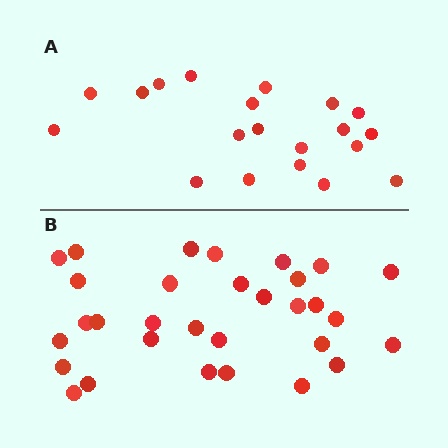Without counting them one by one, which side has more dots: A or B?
Region B (the bottom region) has more dots.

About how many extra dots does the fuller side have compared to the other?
Region B has roughly 12 or so more dots than region A.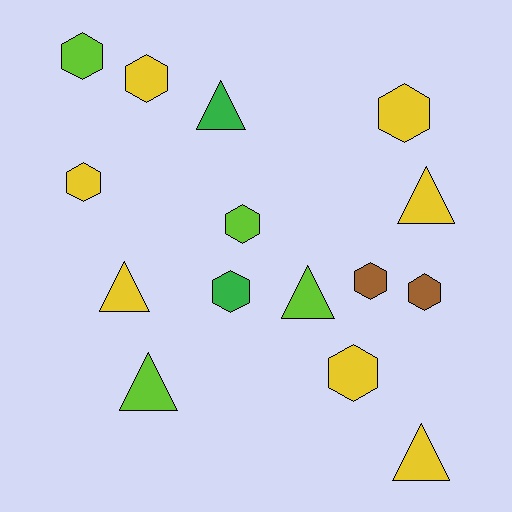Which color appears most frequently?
Yellow, with 7 objects.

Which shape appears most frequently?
Hexagon, with 9 objects.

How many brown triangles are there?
There are no brown triangles.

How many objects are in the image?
There are 15 objects.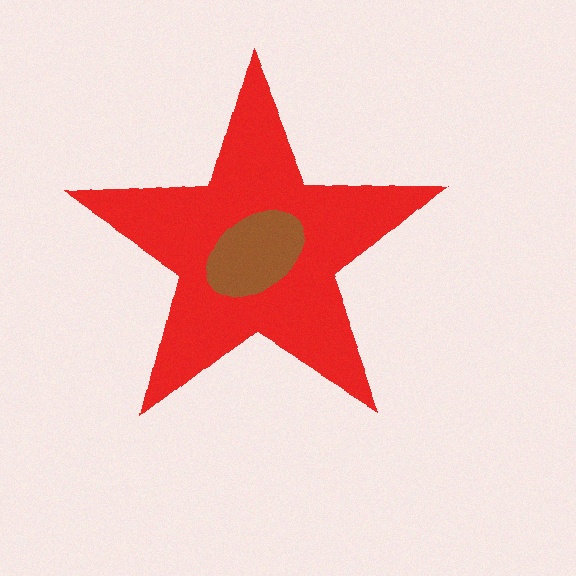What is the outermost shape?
The red star.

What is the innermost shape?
The brown ellipse.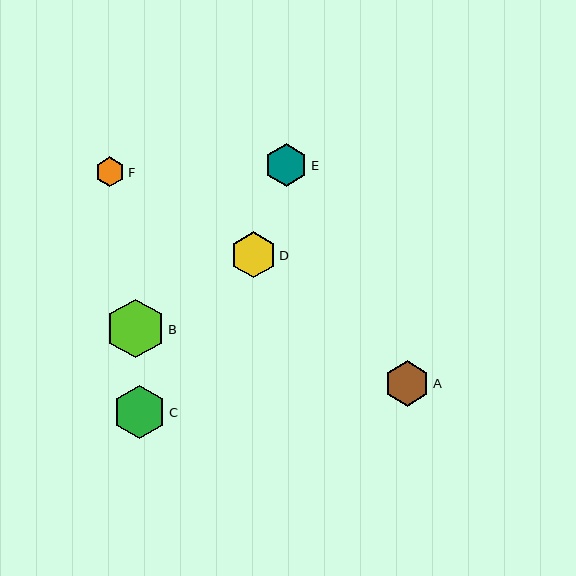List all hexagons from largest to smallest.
From largest to smallest: B, C, D, A, E, F.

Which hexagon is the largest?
Hexagon B is the largest with a size of approximately 59 pixels.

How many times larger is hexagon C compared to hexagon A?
Hexagon C is approximately 1.2 times the size of hexagon A.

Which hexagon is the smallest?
Hexagon F is the smallest with a size of approximately 30 pixels.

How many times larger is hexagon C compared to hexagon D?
Hexagon C is approximately 1.1 times the size of hexagon D.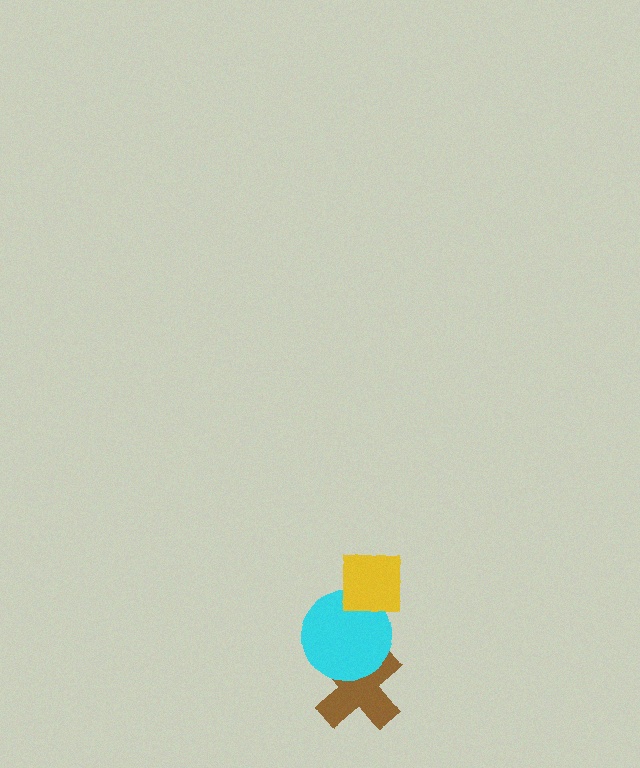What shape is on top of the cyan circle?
The yellow square is on top of the cyan circle.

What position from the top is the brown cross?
The brown cross is 3rd from the top.